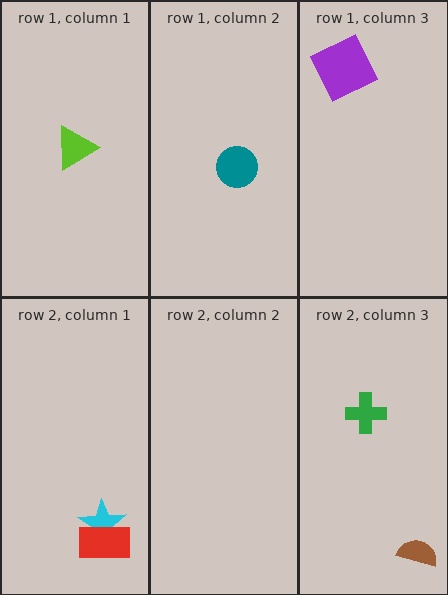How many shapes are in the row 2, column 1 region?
2.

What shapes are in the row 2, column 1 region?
The cyan star, the red rectangle.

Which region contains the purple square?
The row 1, column 3 region.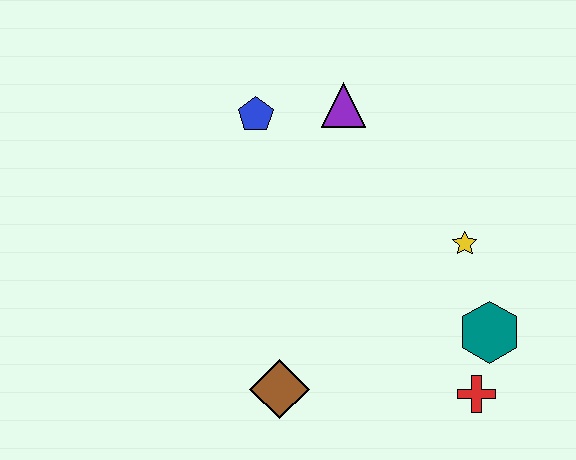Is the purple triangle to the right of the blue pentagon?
Yes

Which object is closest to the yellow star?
The teal hexagon is closest to the yellow star.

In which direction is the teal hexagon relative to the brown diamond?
The teal hexagon is to the right of the brown diamond.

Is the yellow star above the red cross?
Yes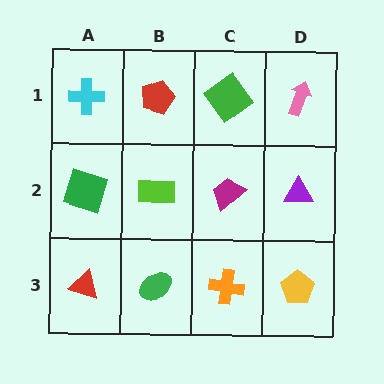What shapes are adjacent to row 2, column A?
A cyan cross (row 1, column A), a red triangle (row 3, column A), a lime rectangle (row 2, column B).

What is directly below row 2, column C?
An orange cross.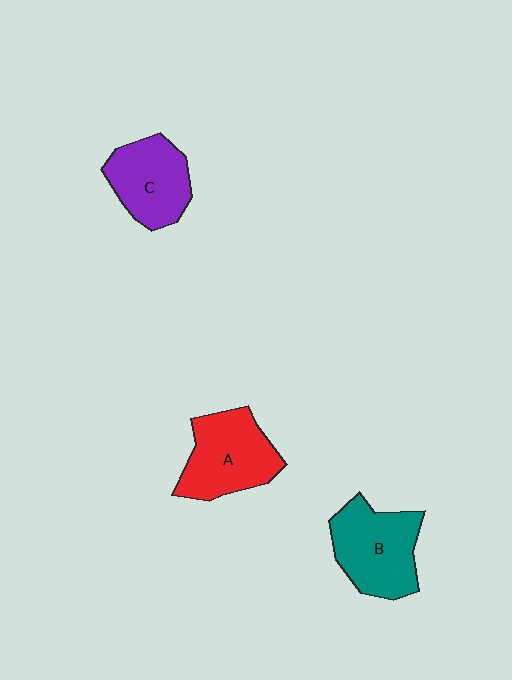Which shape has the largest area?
Shape B (teal).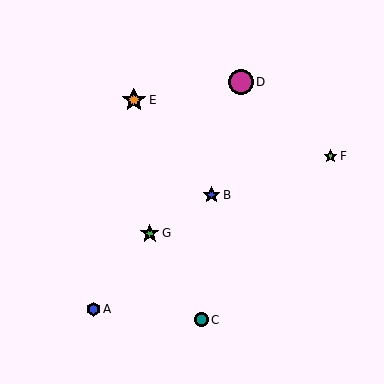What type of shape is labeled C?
Shape C is a teal circle.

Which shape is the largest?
The magenta circle (labeled D) is the largest.